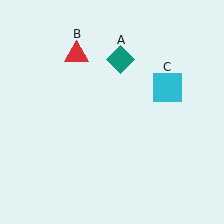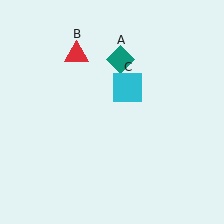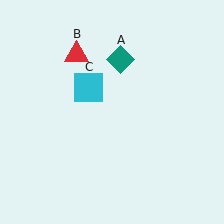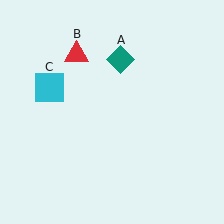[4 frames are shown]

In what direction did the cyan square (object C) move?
The cyan square (object C) moved left.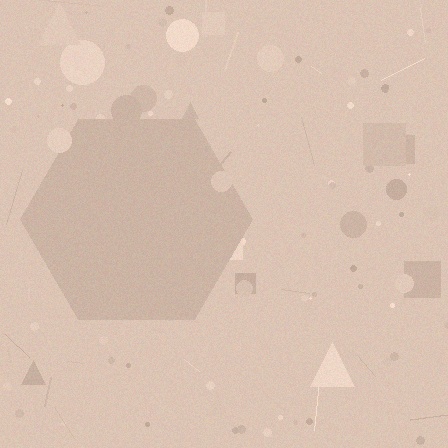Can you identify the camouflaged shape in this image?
The camouflaged shape is a hexagon.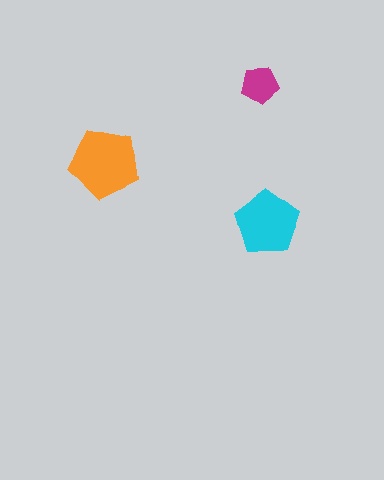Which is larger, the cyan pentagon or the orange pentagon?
The orange one.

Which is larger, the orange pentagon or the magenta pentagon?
The orange one.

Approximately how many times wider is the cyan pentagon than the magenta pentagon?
About 1.5 times wider.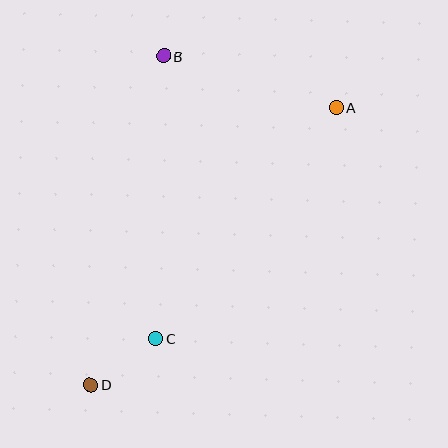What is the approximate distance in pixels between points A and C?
The distance between A and C is approximately 293 pixels.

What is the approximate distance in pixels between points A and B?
The distance between A and B is approximately 180 pixels.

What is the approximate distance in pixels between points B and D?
The distance between B and D is approximately 337 pixels.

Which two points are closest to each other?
Points C and D are closest to each other.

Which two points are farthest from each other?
Points A and D are farthest from each other.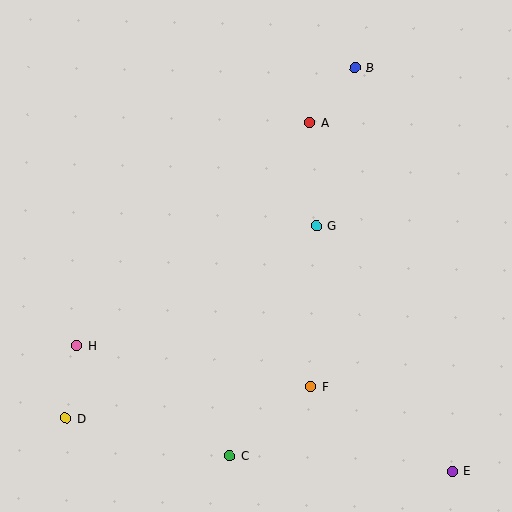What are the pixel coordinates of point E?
Point E is at (452, 471).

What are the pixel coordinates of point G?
Point G is at (316, 226).